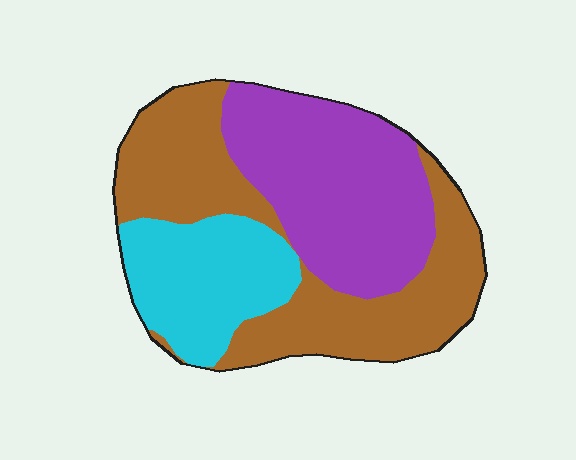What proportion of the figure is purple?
Purple covers about 35% of the figure.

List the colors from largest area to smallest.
From largest to smallest: brown, purple, cyan.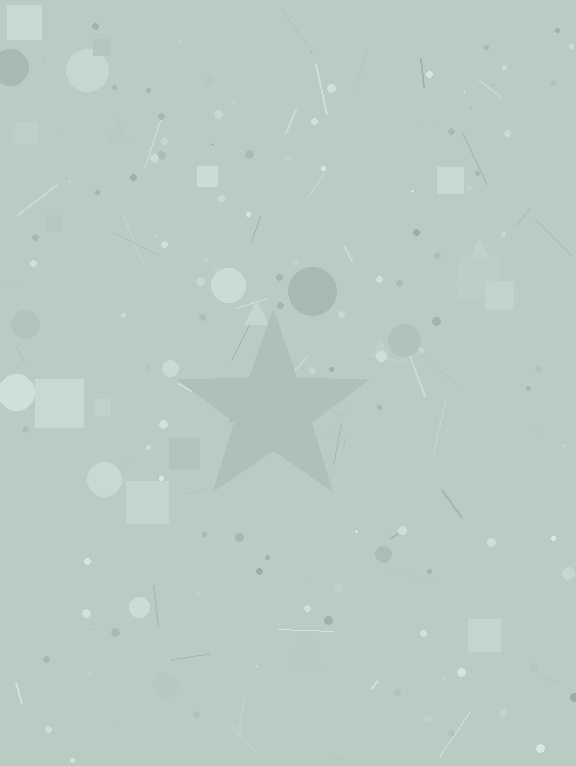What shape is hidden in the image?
A star is hidden in the image.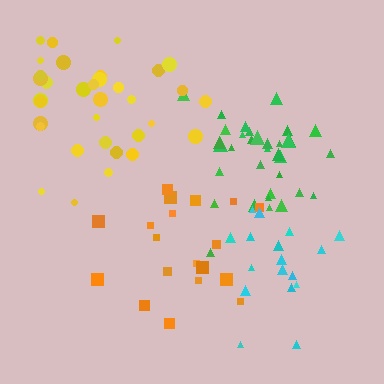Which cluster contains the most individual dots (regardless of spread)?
Green (35).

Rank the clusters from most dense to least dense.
green, yellow, orange, cyan.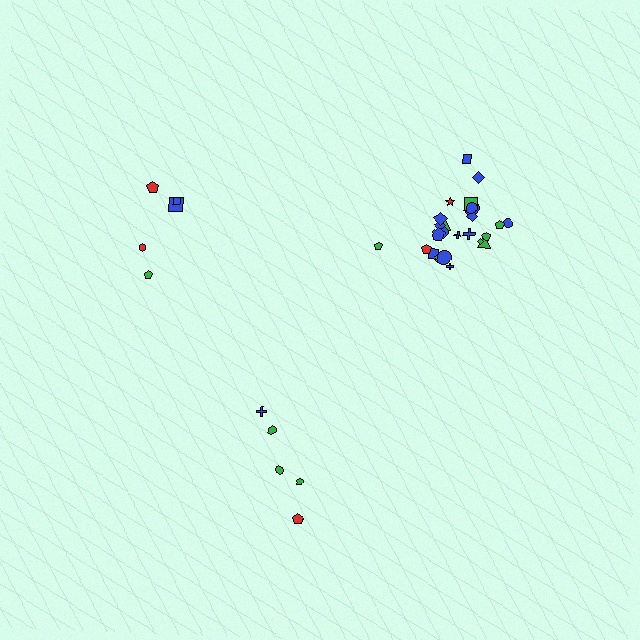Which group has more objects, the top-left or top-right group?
The top-right group.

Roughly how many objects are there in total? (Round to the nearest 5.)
Roughly 35 objects in total.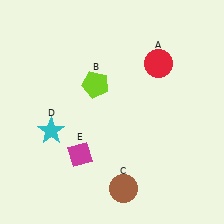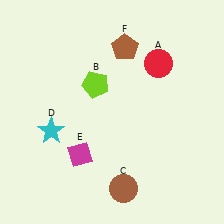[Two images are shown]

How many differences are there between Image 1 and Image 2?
There is 1 difference between the two images.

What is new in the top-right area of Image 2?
A brown pentagon (F) was added in the top-right area of Image 2.